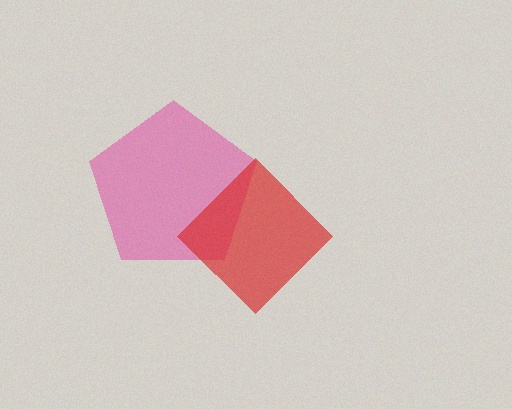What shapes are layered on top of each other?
The layered shapes are: a pink pentagon, a red diamond.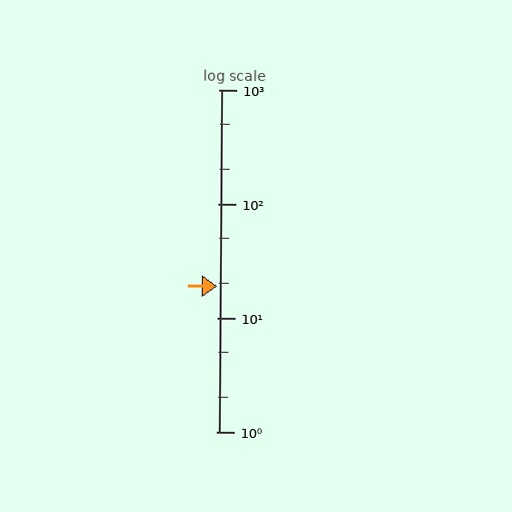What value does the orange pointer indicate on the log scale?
The pointer indicates approximately 19.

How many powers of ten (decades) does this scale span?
The scale spans 3 decades, from 1 to 1000.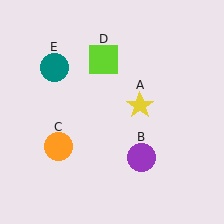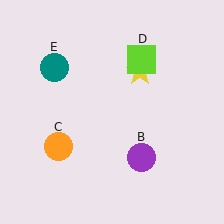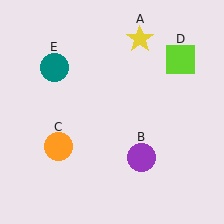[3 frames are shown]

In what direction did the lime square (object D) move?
The lime square (object D) moved right.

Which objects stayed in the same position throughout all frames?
Purple circle (object B) and orange circle (object C) and teal circle (object E) remained stationary.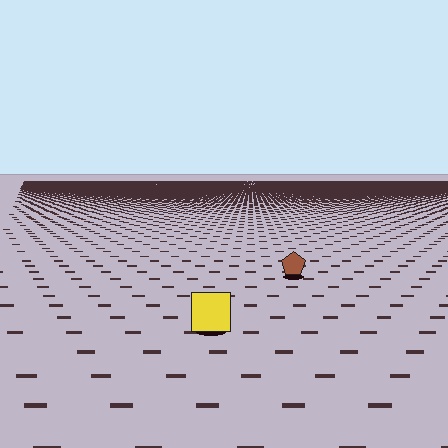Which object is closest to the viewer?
The yellow square is closest. The texture marks near it are larger and more spread out.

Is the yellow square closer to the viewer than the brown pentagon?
Yes. The yellow square is closer — you can tell from the texture gradient: the ground texture is coarser near it.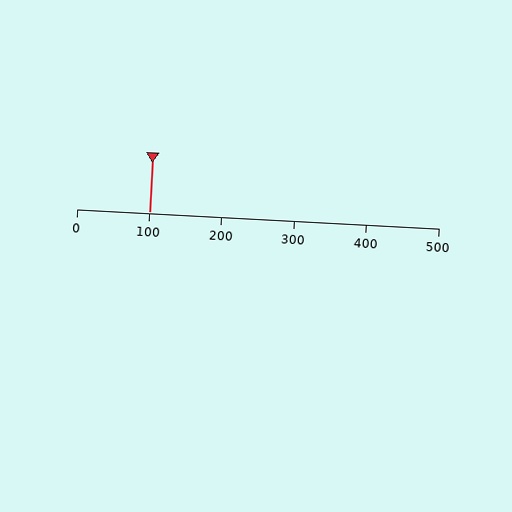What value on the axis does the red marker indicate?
The marker indicates approximately 100.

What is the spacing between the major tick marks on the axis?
The major ticks are spaced 100 apart.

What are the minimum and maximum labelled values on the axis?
The axis runs from 0 to 500.